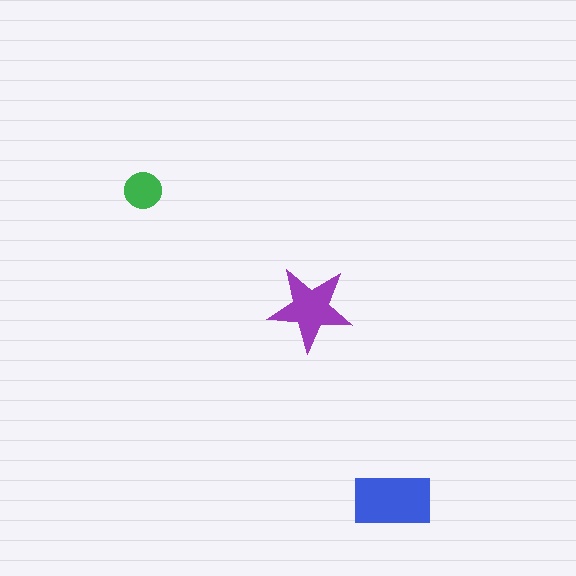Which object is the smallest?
The green circle.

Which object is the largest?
The blue rectangle.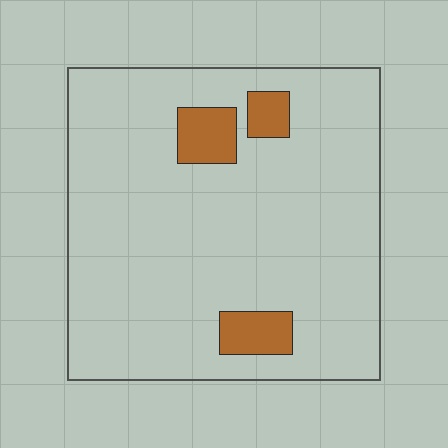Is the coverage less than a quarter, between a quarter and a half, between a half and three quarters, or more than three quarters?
Less than a quarter.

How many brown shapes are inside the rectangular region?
3.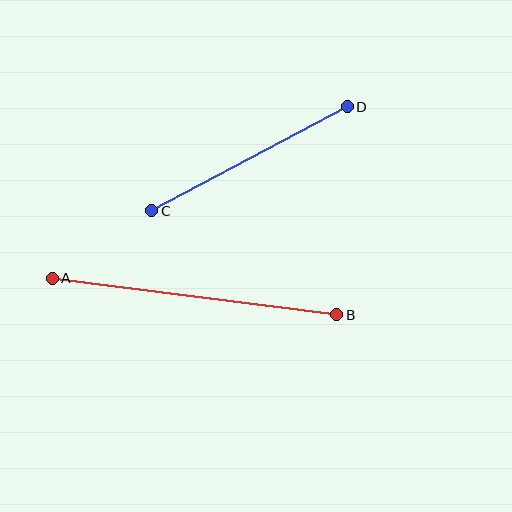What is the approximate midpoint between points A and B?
The midpoint is at approximately (195, 297) pixels.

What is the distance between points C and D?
The distance is approximately 221 pixels.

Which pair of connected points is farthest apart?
Points A and B are farthest apart.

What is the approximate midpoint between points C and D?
The midpoint is at approximately (249, 159) pixels.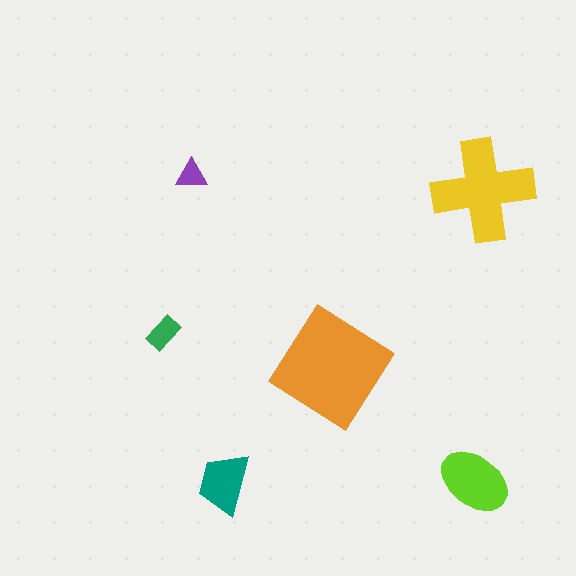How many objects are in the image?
There are 6 objects in the image.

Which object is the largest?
The orange diamond.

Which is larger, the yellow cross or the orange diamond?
The orange diamond.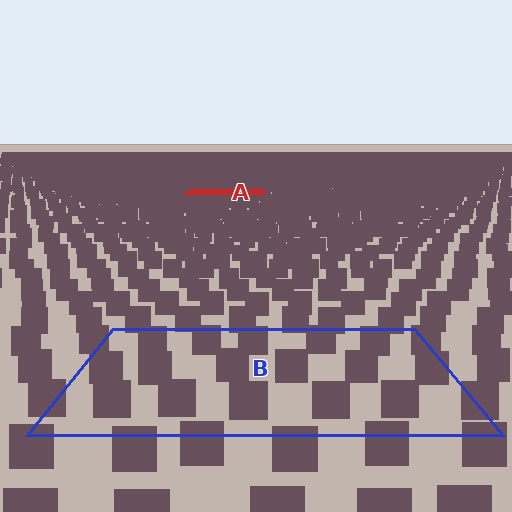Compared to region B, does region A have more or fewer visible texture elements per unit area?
Region A has more texture elements per unit area — they are packed more densely because it is farther away.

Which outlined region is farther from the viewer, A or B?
Region A is farther from the viewer — the texture elements inside it appear smaller and more densely packed.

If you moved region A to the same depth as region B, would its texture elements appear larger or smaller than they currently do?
They would appear larger. At a closer depth, the same texture elements are projected at a bigger on-screen size.